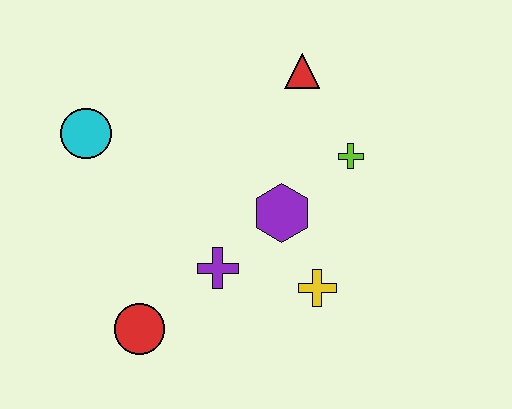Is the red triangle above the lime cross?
Yes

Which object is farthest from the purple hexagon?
The cyan circle is farthest from the purple hexagon.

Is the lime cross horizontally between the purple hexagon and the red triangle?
No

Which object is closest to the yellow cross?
The purple hexagon is closest to the yellow cross.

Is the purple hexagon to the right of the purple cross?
Yes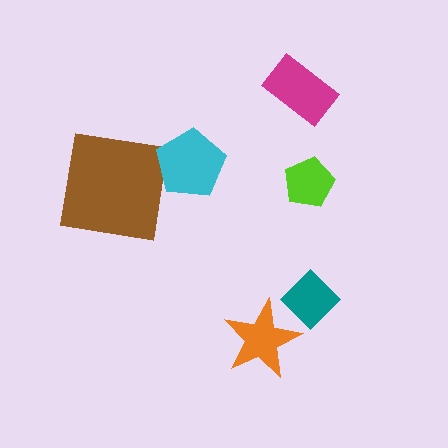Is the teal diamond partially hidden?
Yes, it is partially covered by another shape.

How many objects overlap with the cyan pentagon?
0 objects overlap with the cyan pentagon.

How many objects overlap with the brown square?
0 objects overlap with the brown square.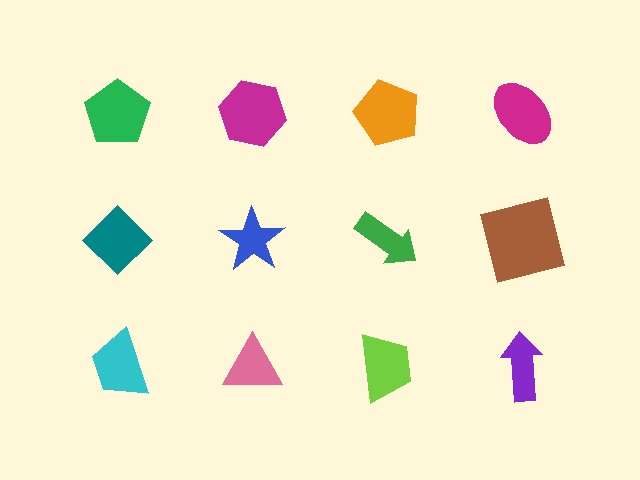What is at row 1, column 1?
A green pentagon.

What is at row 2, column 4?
A brown square.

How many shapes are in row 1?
4 shapes.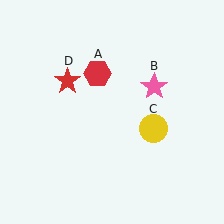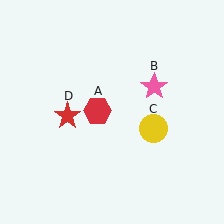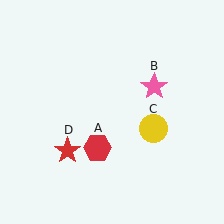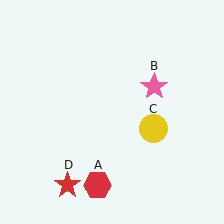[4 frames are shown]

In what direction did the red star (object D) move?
The red star (object D) moved down.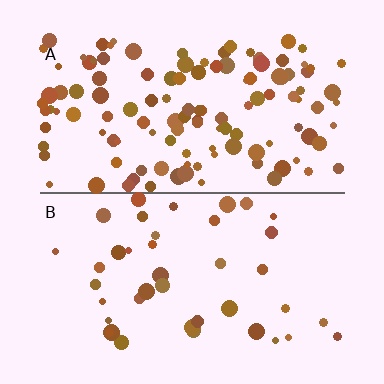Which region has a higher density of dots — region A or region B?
A (the top).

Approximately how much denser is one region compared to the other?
Approximately 2.9× — region A over region B.